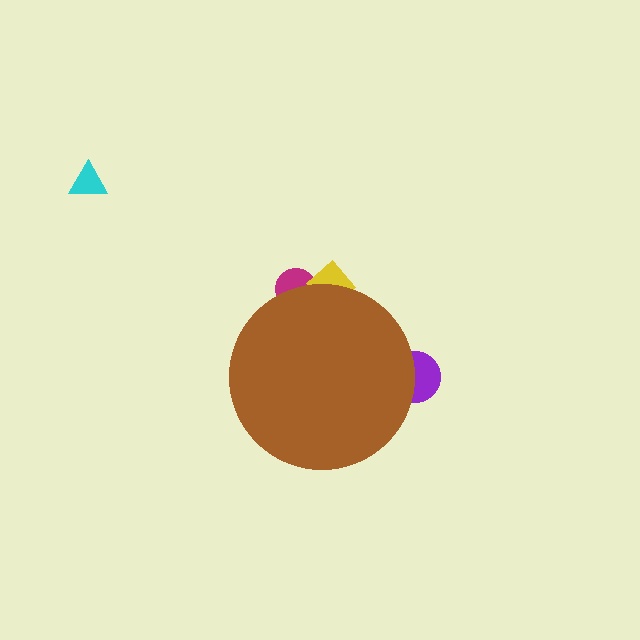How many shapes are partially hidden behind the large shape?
3 shapes are partially hidden.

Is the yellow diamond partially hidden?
Yes, the yellow diamond is partially hidden behind the brown circle.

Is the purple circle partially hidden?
Yes, the purple circle is partially hidden behind the brown circle.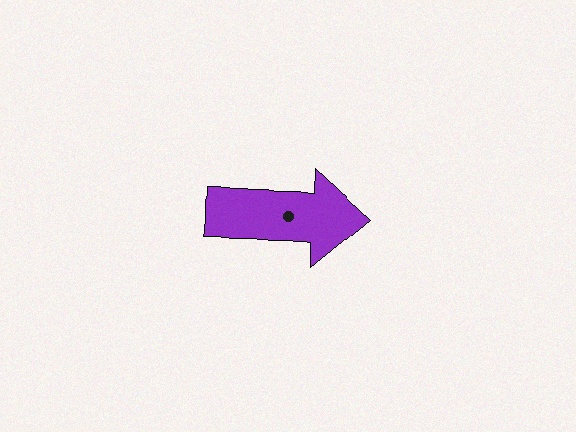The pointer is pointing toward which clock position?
Roughly 3 o'clock.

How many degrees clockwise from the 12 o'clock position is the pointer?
Approximately 92 degrees.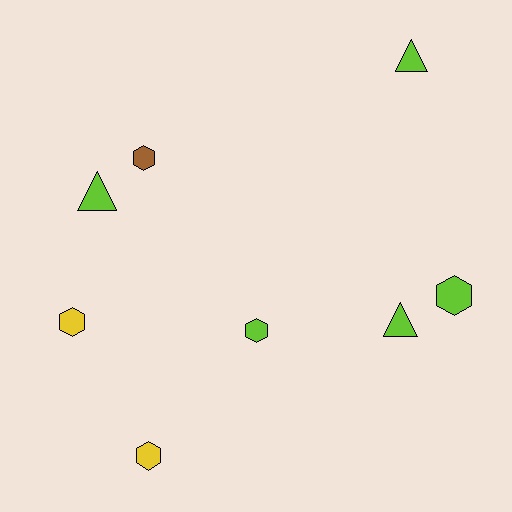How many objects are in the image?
There are 8 objects.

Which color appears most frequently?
Lime, with 5 objects.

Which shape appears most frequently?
Hexagon, with 5 objects.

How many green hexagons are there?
There are no green hexagons.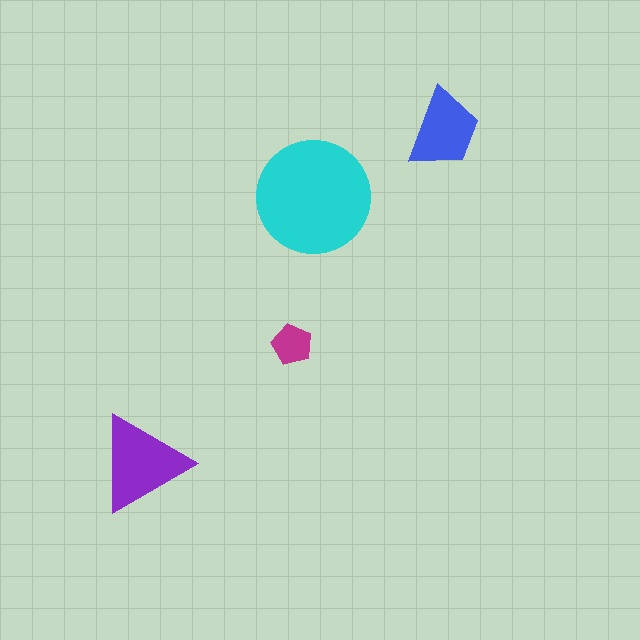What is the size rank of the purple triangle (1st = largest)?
2nd.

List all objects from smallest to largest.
The magenta pentagon, the blue trapezoid, the purple triangle, the cyan circle.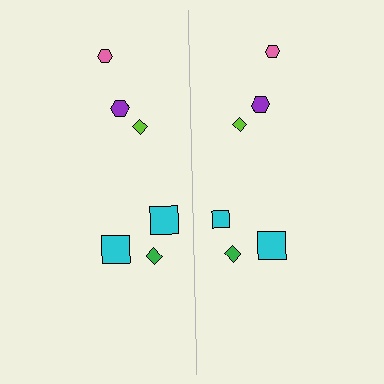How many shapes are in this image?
There are 12 shapes in this image.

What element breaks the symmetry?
The cyan square on the right side has a different size than its mirror counterpart.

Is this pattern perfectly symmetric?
No, the pattern is not perfectly symmetric. The cyan square on the right side has a different size than its mirror counterpart.